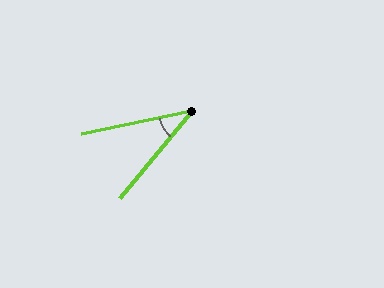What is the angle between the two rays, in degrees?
Approximately 39 degrees.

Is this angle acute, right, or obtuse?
It is acute.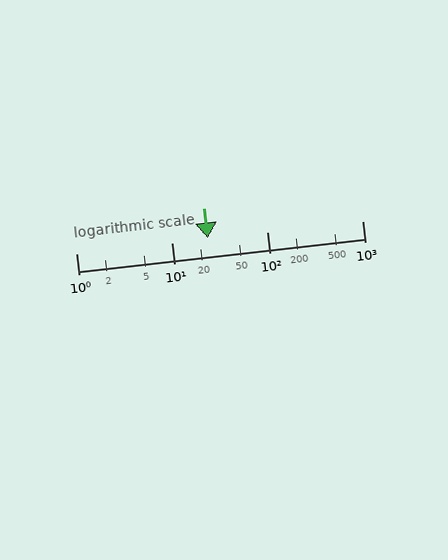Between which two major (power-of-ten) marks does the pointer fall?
The pointer is between 10 and 100.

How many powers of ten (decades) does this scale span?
The scale spans 3 decades, from 1 to 1000.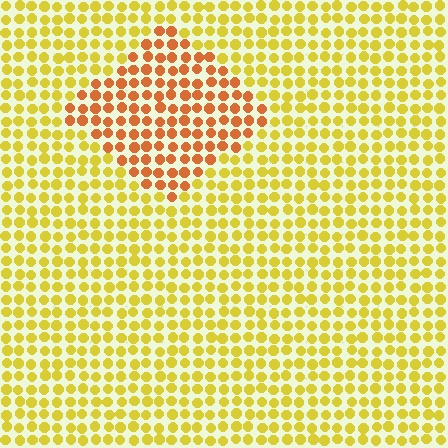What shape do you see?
I see a diamond.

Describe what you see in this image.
The image is filled with small yellow elements in a uniform arrangement. A diamond-shaped region is visible where the elements are tinted to a slightly different hue, forming a subtle color boundary.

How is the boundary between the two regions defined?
The boundary is defined purely by a slight shift in hue (about 36 degrees). Spacing, size, and orientation are identical on both sides.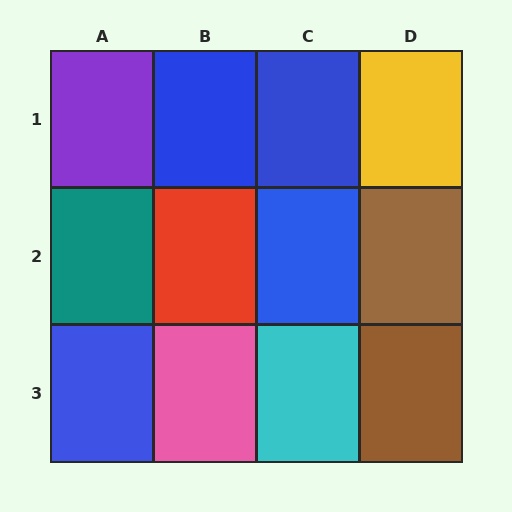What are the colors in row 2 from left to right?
Teal, red, blue, brown.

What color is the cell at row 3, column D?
Brown.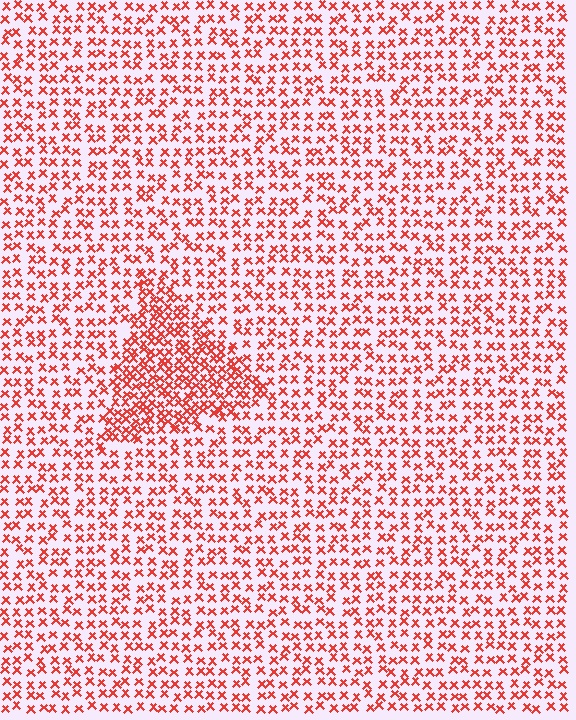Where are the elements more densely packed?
The elements are more densely packed inside the triangle boundary.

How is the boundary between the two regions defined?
The boundary is defined by a change in element density (approximately 1.9x ratio). All elements are the same color, size, and shape.